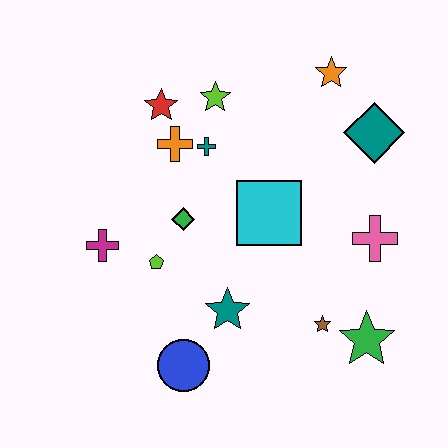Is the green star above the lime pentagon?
No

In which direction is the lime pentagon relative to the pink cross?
The lime pentagon is to the left of the pink cross.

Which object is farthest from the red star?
The green star is farthest from the red star.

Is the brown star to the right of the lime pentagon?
Yes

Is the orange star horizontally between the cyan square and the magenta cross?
No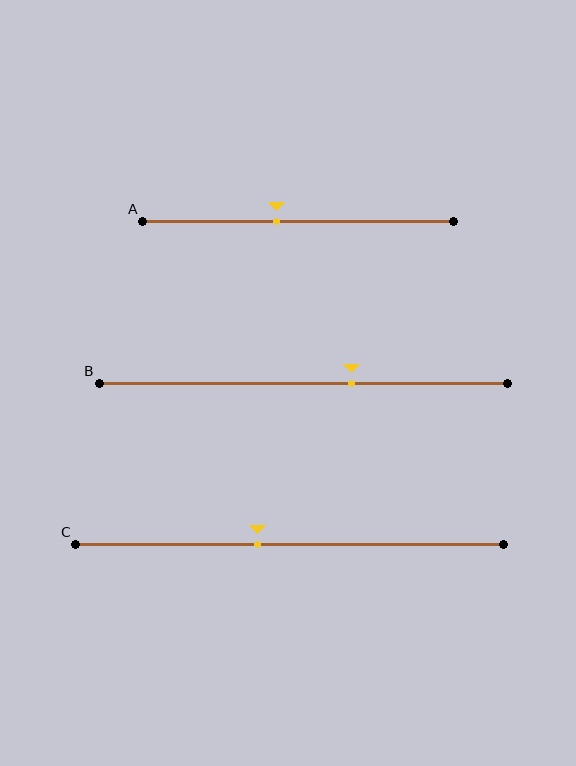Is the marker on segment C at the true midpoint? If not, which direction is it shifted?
No, the marker on segment C is shifted to the left by about 8% of the segment length.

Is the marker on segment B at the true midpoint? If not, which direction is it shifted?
No, the marker on segment B is shifted to the right by about 12% of the segment length.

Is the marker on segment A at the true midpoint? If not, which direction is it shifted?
No, the marker on segment A is shifted to the left by about 7% of the segment length.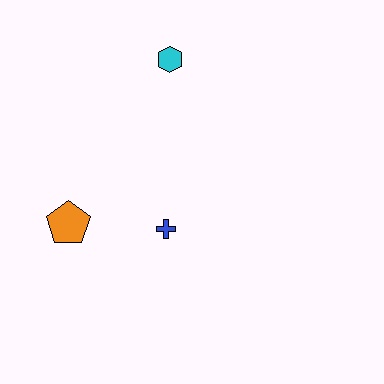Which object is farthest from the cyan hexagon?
The orange pentagon is farthest from the cyan hexagon.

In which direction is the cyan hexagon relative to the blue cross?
The cyan hexagon is above the blue cross.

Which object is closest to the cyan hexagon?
The blue cross is closest to the cyan hexagon.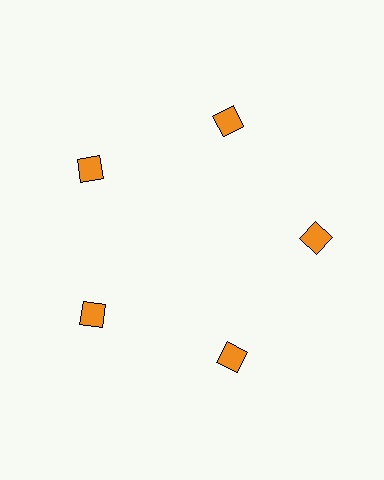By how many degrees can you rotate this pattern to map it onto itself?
The pattern maps onto itself every 72 degrees of rotation.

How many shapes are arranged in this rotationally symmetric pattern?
There are 5 shapes, arranged in 5 groups of 1.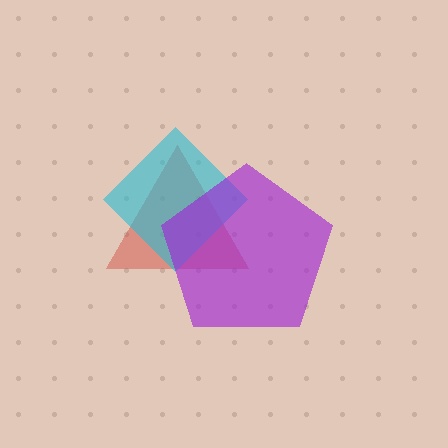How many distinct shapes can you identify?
There are 3 distinct shapes: a red triangle, a cyan diamond, a purple pentagon.